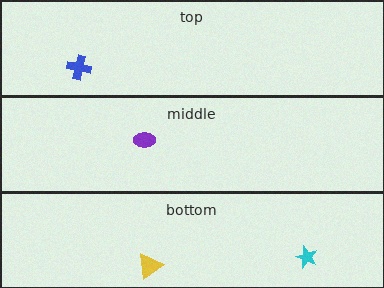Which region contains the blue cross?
The top region.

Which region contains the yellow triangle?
The bottom region.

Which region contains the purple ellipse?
The middle region.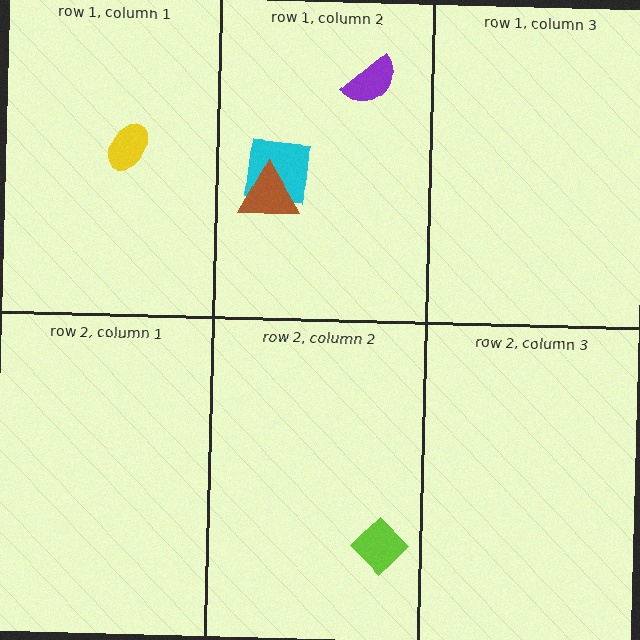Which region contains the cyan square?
The row 1, column 2 region.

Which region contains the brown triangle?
The row 1, column 2 region.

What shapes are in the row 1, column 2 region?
The cyan square, the purple semicircle, the brown triangle.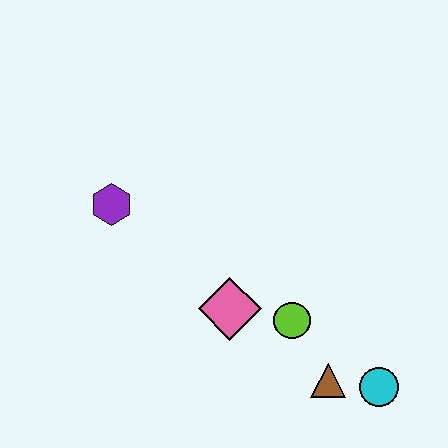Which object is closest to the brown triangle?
The cyan circle is closest to the brown triangle.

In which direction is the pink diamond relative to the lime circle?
The pink diamond is to the left of the lime circle.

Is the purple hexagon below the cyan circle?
No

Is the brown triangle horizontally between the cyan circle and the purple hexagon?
Yes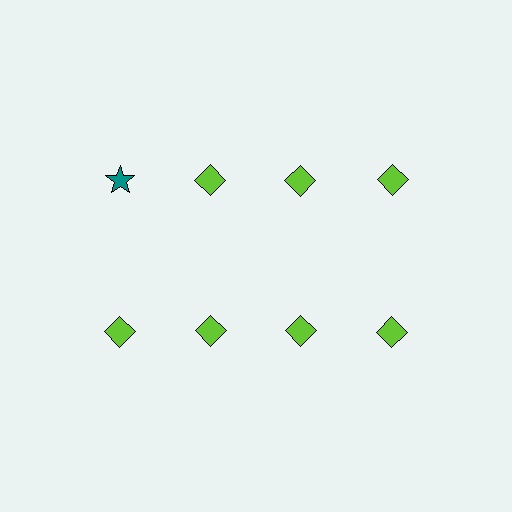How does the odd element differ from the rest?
It differs in both color (teal instead of lime) and shape (star instead of diamond).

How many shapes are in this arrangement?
There are 8 shapes arranged in a grid pattern.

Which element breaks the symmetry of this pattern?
The teal star in the top row, leftmost column breaks the symmetry. All other shapes are lime diamonds.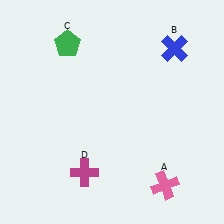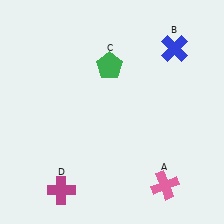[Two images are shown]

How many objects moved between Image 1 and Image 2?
2 objects moved between the two images.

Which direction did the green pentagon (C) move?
The green pentagon (C) moved right.